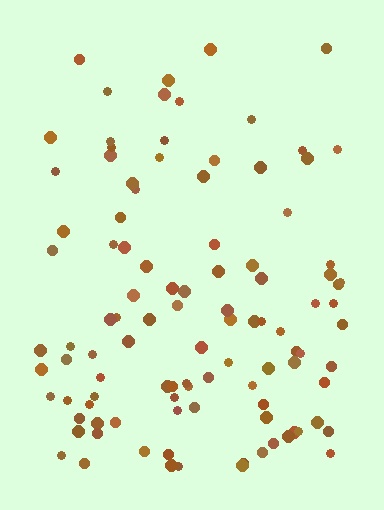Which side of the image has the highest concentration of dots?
The bottom.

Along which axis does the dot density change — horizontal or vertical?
Vertical.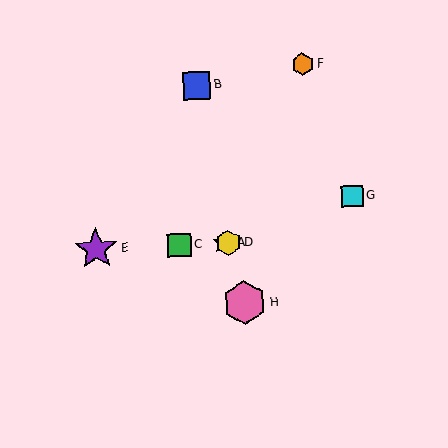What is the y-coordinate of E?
Object E is at y≈249.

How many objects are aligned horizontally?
4 objects (A, C, D, E) are aligned horizontally.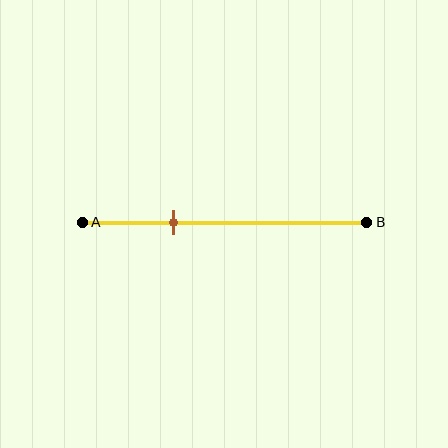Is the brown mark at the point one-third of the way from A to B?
Yes, the mark is approximately at the one-third point.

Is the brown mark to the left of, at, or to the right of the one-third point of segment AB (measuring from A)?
The brown mark is approximately at the one-third point of segment AB.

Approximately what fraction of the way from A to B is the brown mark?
The brown mark is approximately 30% of the way from A to B.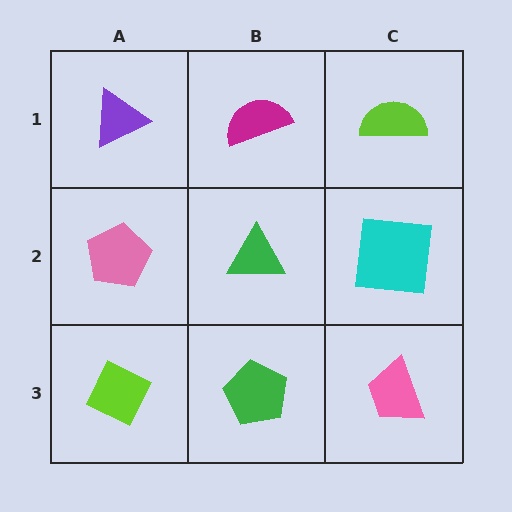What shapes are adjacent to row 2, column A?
A purple triangle (row 1, column A), a lime diamond (row 3, column A), a green triangle (row 2, column B).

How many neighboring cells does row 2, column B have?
4.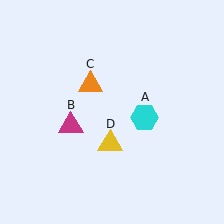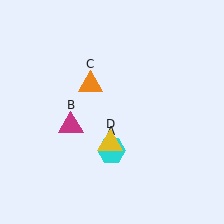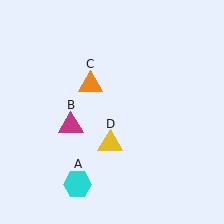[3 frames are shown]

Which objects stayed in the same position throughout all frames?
Magenta triangle (object B) and orange triangle (object C) and yellow triangle (object D) remained stationary.